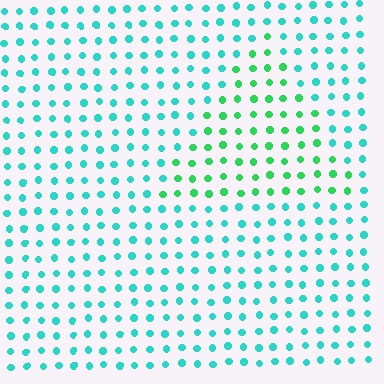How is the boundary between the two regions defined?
The boundary is defined purely by a slight shift in hue (about 38 degrees). Spacing, size, and orientation are identical on both sides.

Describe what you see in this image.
The image is filled with small cyan elements in a uniform arrangement. A triangle-shaped region is visible where the elements are tinted to a slightly different hue, forming a subtle color boundary.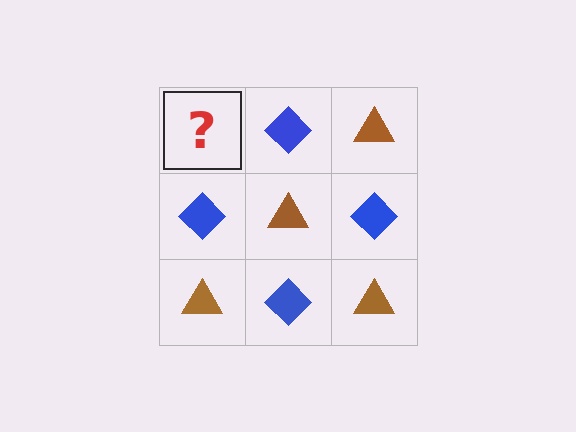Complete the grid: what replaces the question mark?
The question mark should be replaced with a brown triangle.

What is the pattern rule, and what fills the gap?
The rule is that it alternates brown triangle and blue diamond in a checkerboard pattern. The gap should be filled with a brown triangle.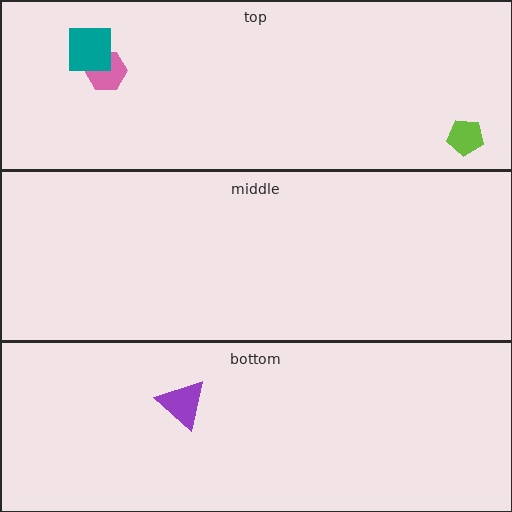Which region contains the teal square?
The top region.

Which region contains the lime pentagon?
The top region.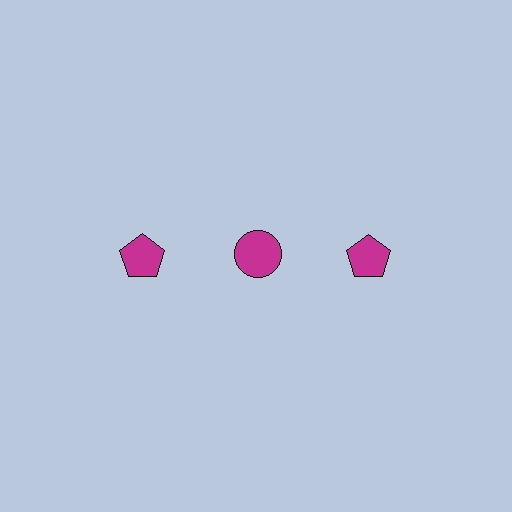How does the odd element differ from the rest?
It has a different shape: circle instead of pentagon.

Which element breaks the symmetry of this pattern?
The magenta circle in the top row, second from left column breaks the symmetry. All other shapes are magenta pentagons.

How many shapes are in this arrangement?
There are 3 shapes arranged in a grid pattern.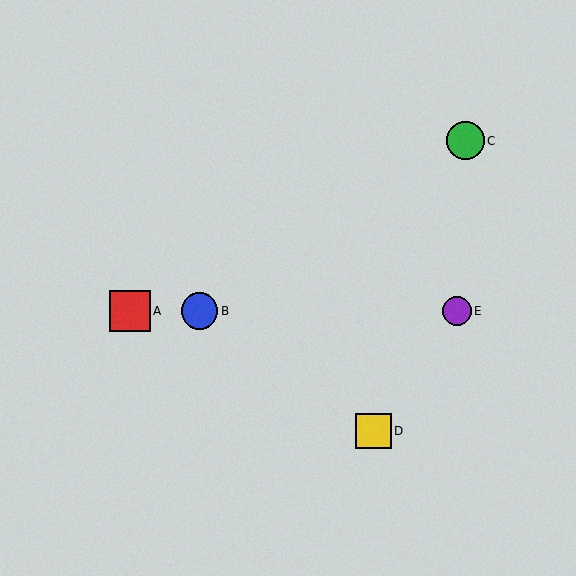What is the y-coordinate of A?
Object A is at y≈311.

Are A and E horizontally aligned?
Yes, both are at y≈311.